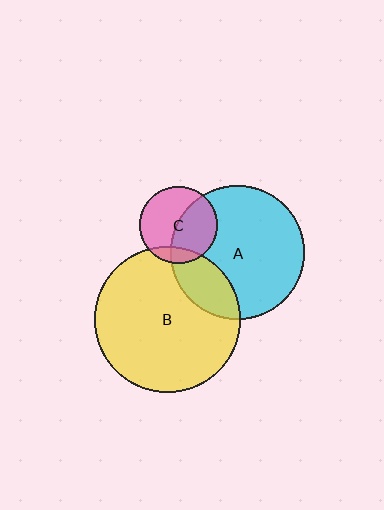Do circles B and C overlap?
Yes.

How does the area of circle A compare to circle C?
Approximately 3.0 times.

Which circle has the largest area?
Circle B (yellow).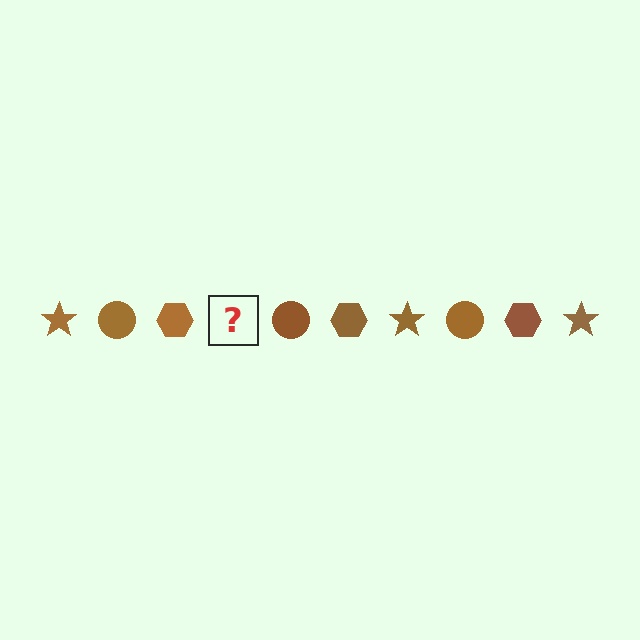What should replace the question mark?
The question mark should be replaced with a brown star.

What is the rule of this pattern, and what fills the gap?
The rule is that the pattern cycles through star, circle, hexagon shapes in brown. The gap should be filled with a brown star.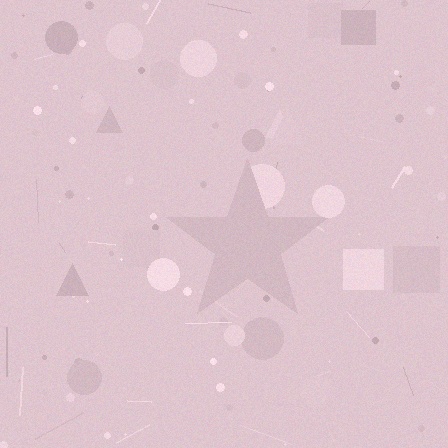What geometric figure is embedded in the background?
A star is embedded in the background.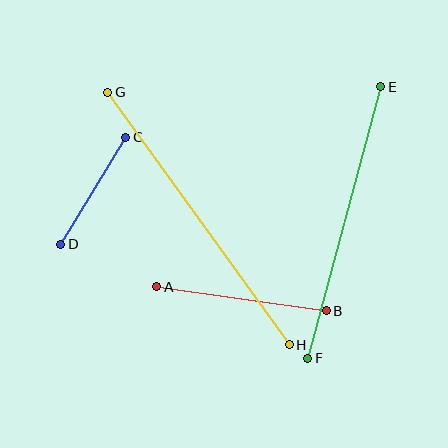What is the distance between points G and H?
The distance is approximately 311 pixels.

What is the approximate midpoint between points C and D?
The midpoint is at approximately (93, 191) pixels.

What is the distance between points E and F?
The distance is approximately 282 pixels.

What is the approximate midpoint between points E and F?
The midpoint is at approximately (344, 222) pixels.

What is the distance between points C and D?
The distance is approximately 125 pixels.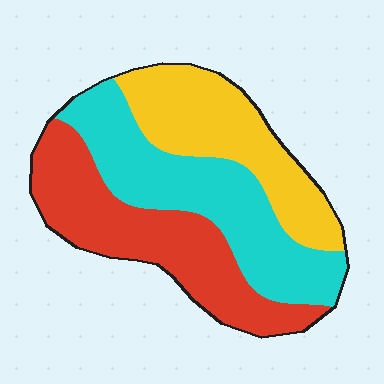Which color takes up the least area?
Yellow, at roughly 30%.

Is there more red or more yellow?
Red.